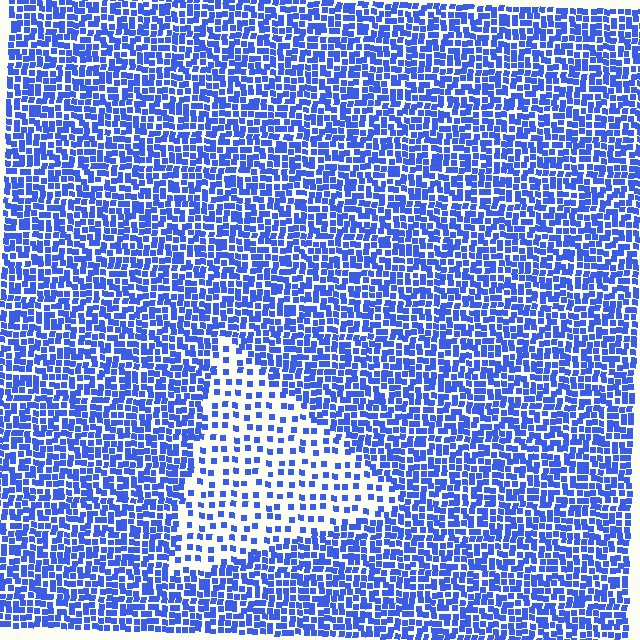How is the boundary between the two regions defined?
The boundary is defined by a change in element density (approximately 2.5x ratio). All elements are the same color, size, and shape.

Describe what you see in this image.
The image contains small blue elements arranged at two different densities. A triangle-shaped region is visible where the elements are less densely packed than the surrounding area.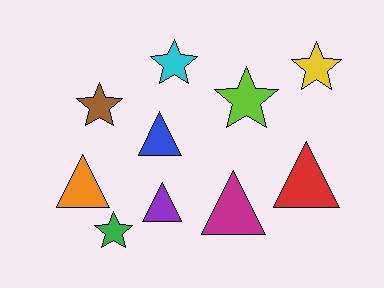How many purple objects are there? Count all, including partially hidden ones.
There is 1 purple object.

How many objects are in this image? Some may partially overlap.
There are 10 objects.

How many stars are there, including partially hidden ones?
There are 5 stars.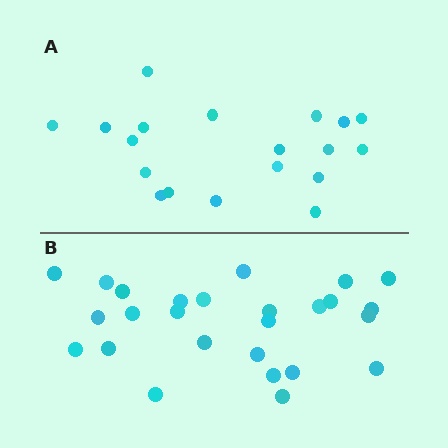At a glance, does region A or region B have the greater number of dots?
Region B (the bottom region) has more dots.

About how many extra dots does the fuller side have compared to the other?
Region B has roughly 8 or so more dots than region A.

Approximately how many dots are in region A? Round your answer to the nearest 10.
About 20 dots. (The exact count is 19, which rounds to 20.)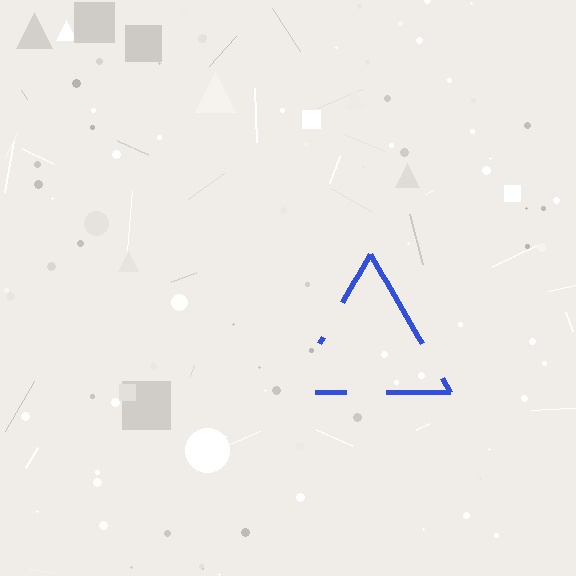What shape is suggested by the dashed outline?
The dashed outline suggests a triangle.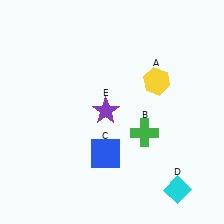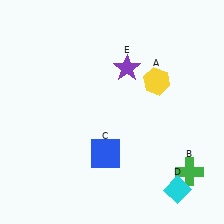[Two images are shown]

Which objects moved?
The objects that moved are: the green cross (B), the purple star (E).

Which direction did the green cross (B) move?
The green cross (B) moved right.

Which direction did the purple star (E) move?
The purple star (E) moved up.